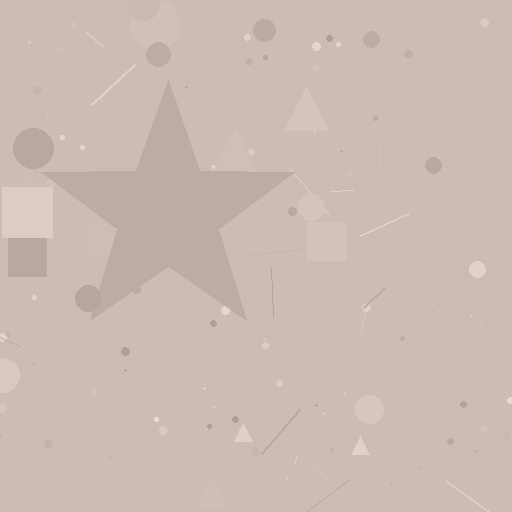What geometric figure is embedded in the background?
A star is embedded in the background.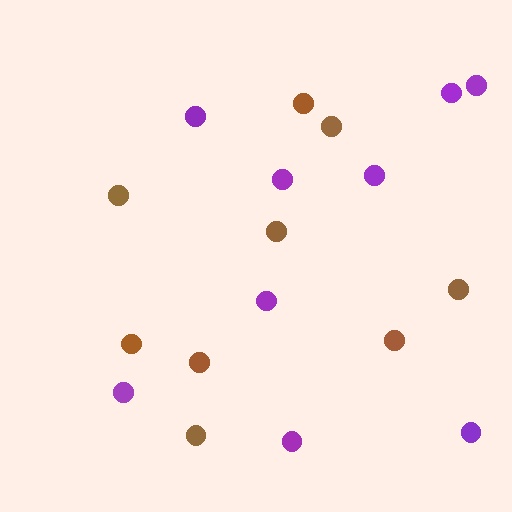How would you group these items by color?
There are 2 groups: one group of brown circles (9) and one group of purple circles (9).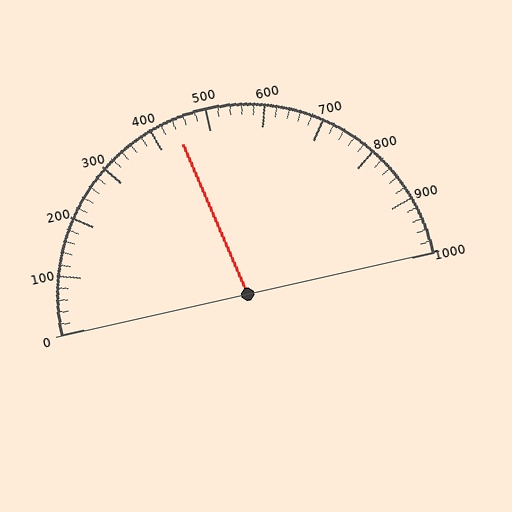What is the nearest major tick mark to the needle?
The nearest major tick mark is 400.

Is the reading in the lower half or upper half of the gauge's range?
The reading is in the lower half of the range (0 to 1000).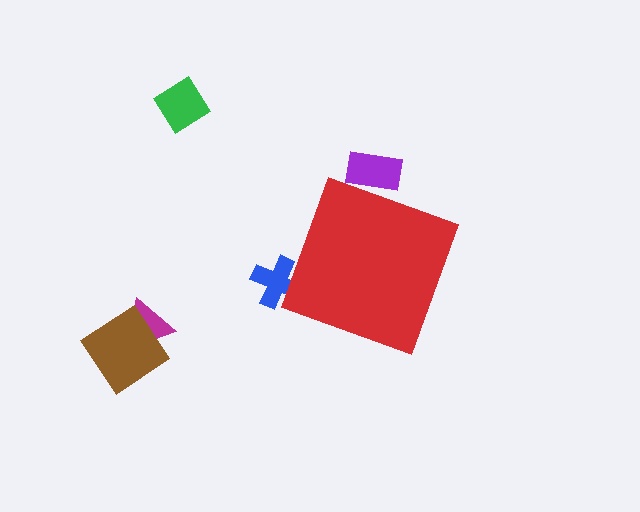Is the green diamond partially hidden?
No, the green diamond is fully visible.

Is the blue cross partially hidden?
Yes, the blue cross is partially hidden behind the red diamond.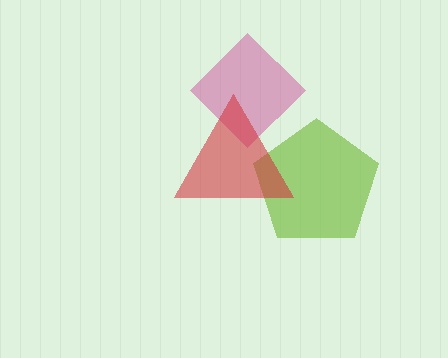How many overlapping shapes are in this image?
There are 3 overlapping shapes in the image.